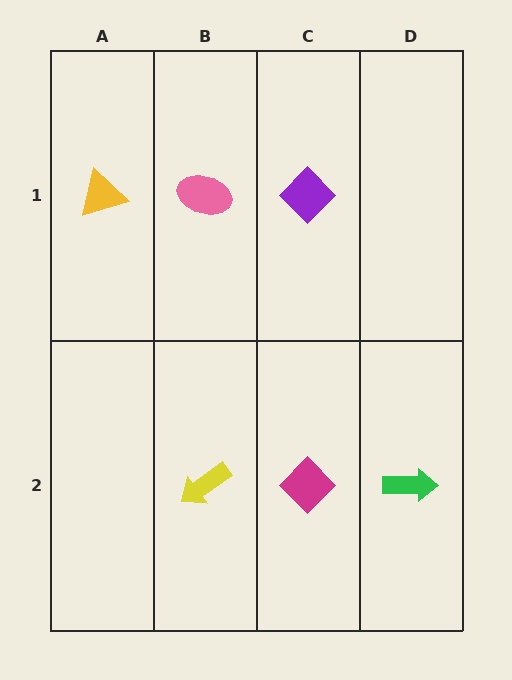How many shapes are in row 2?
3 shapes.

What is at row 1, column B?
A pink ellipse.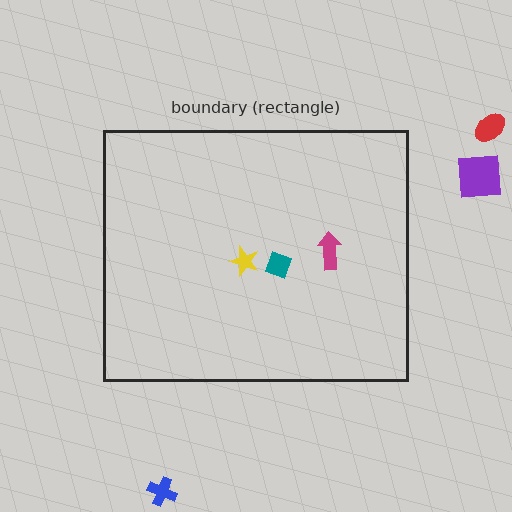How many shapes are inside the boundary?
3 inside, 3 outside.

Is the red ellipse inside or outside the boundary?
Outside.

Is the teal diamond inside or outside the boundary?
Inside.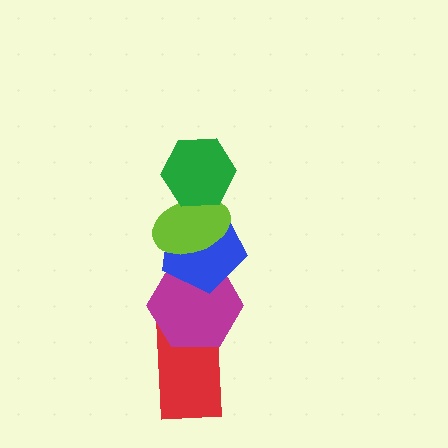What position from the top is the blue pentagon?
The blue pentagon is 3rd from the top.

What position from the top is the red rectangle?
The red rectangle is 5th from the top.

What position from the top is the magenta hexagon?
The magenta hexagon is 4th from the top.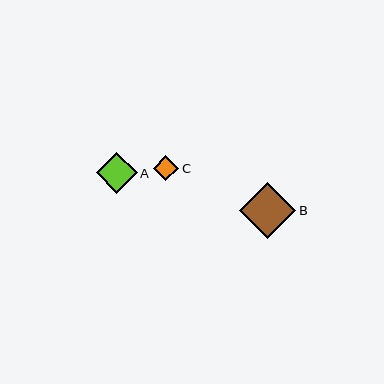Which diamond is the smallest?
Diamond C is the smallest with a size of approximately 25 pixels.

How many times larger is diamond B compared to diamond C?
Diamond B is approximately 2.2 times the size of diamond C.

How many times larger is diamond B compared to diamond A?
Diamond B is approximately 1.4 times the size of diamond A.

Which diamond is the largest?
Diamond B is the largest with a size of approximately 56 pixels.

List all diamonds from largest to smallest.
From largest to smallest: B, A, C.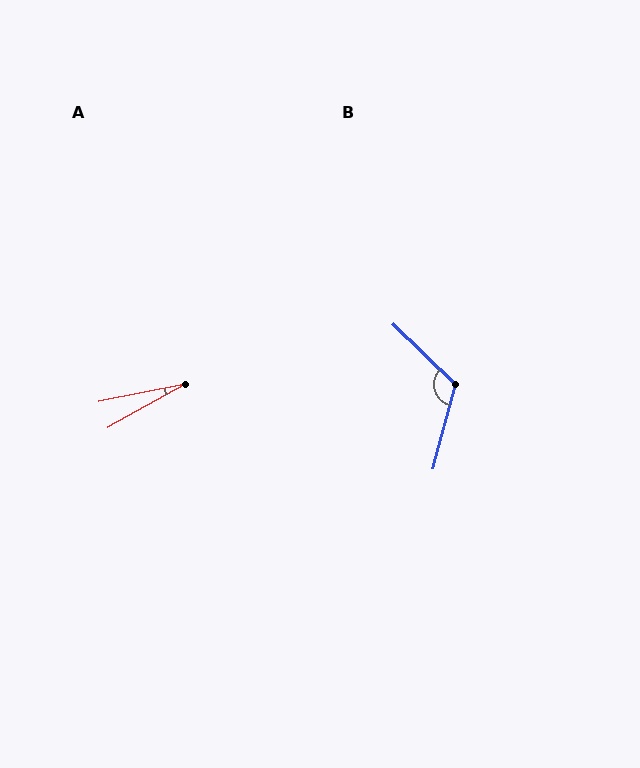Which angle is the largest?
B, at approximately 119 degrees.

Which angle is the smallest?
A, at approximately 19 degrees.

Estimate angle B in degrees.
Approximately 119 degrees.